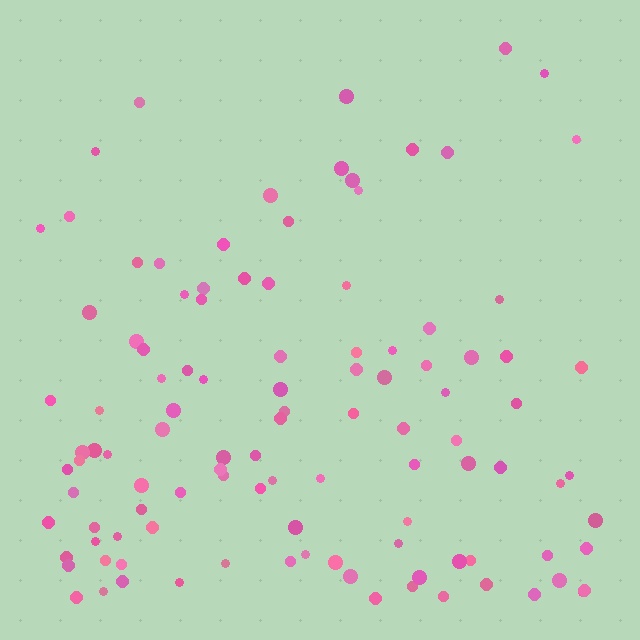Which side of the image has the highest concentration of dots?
The bottom.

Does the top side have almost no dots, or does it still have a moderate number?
Still a moderate number, just noticeably fewer than the bottom.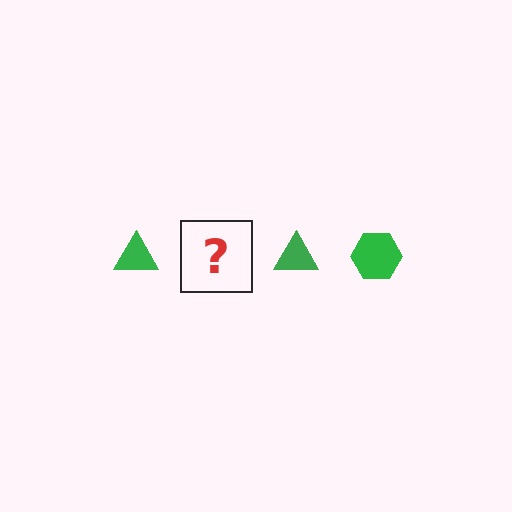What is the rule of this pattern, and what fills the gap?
The rule is that the pattern cycles through triangle, hexagon shapes in green. The gap should be filled with a green hexagon.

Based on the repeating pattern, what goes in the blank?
The blank should be a green hexagon.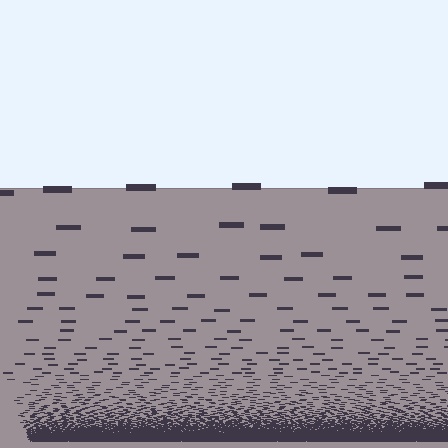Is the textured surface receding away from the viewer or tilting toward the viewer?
The surface appears to tilt toward the viewer. Texture elements get larger and sparser toward the top.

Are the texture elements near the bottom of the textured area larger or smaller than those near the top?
Smaller. The gradient is inverted — elements near the bottom are smaller and denser.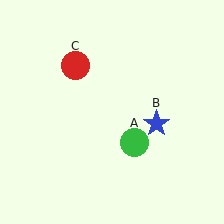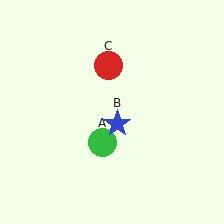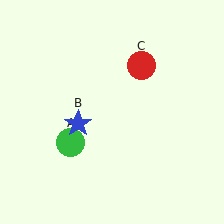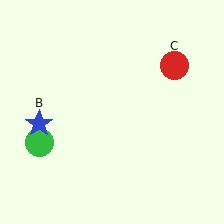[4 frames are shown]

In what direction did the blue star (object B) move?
The blue star (object B) moved left.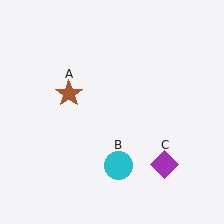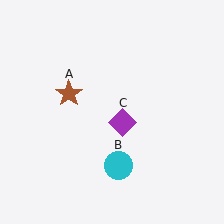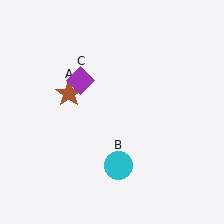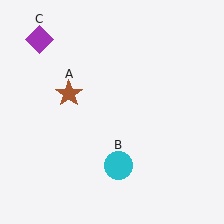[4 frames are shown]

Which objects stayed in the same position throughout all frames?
Brown star (object A) and cyan circle (object B) remained stationary.